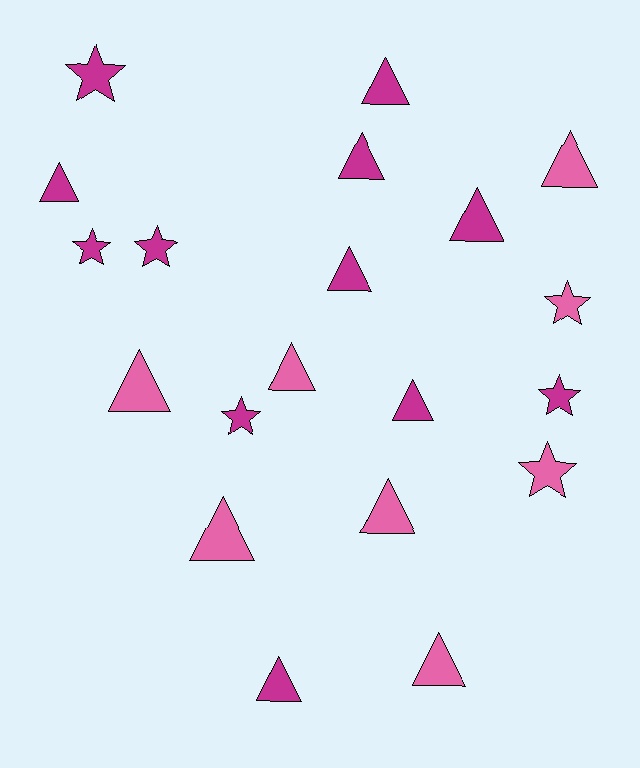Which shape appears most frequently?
Triangle, with 13 objects.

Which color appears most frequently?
Magenta, with 12 objects.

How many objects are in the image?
There are 20 objects.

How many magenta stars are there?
There are 5 magenta stars.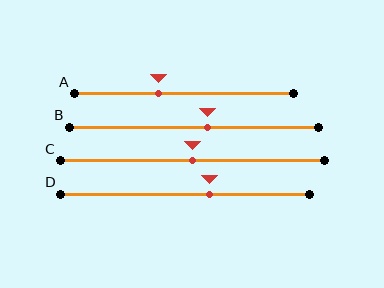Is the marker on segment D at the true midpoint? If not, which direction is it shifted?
No, the marker on segment D is shifted to the right by about 10% of the segment length.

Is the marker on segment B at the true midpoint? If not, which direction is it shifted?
No, the marker on segment B is shifted to the right by about 5% of the segment length.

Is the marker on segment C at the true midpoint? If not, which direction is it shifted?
Yes, the marker on segment C is at the true midpoint.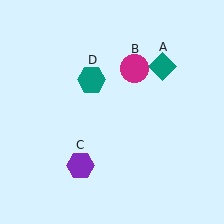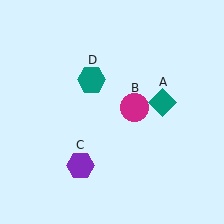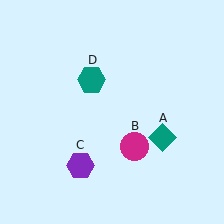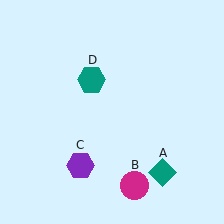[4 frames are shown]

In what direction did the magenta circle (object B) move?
The magenta circle (object B) moved down.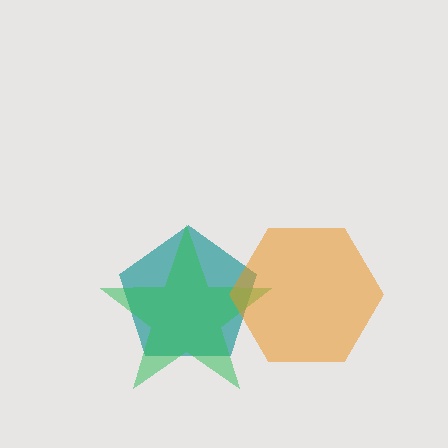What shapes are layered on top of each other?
The layered shapes are: a teal pentagon, a green star, an orange hexagon.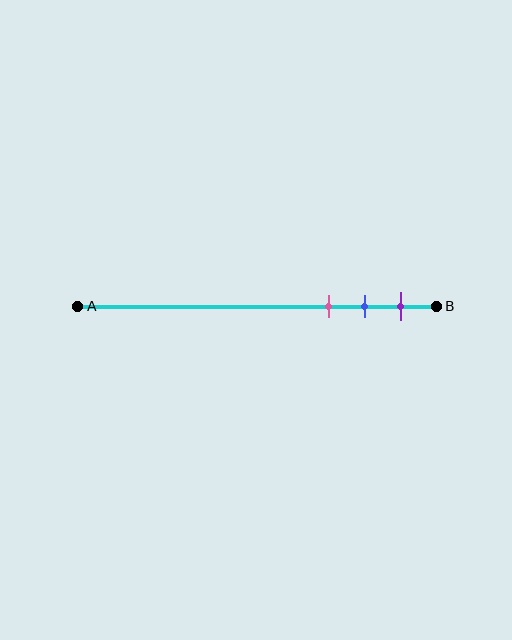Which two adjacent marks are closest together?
The blue and purple marks are the closest adjacent pair.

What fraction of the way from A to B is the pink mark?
The pink mark is approximately 70% (0.7) of the way from A to B.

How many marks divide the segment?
There are 3 marks dividing the segment.